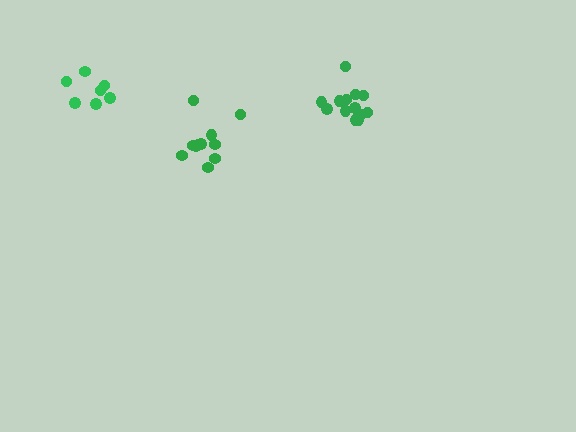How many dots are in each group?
Group 1: 7 dots, Group 2: 11 dots, Group 3: 13 dots (31 total).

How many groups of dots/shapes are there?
There are 3 groups.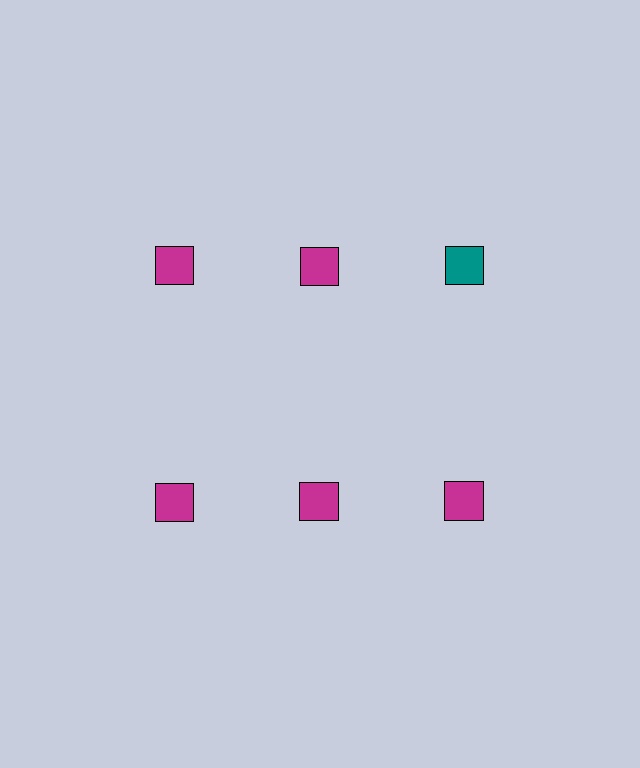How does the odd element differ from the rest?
It has a different color: teal instead of magenta.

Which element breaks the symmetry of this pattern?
The teal square in the top row, center column breaks the symmetry. All other shapes are magenta squares.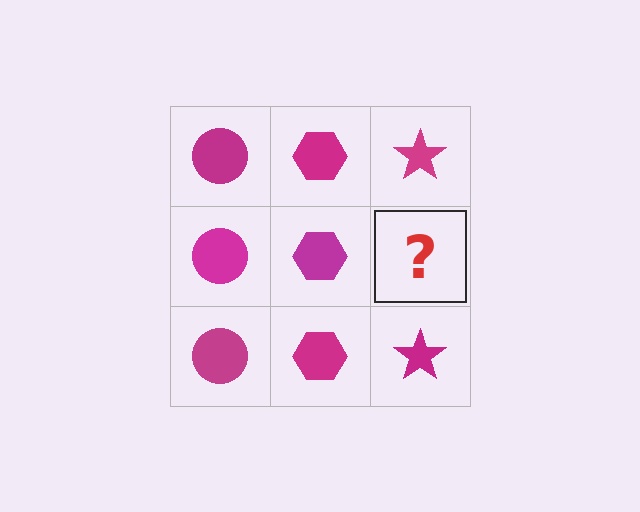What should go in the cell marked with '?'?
The missing cell should contain a magenta star.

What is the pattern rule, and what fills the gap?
The rule is that each column has a consistent shape. The gap should be filled with a magenta star.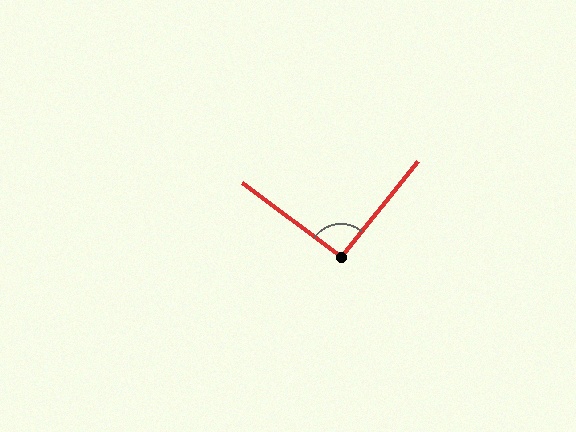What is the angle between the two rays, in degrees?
Approximately 92 degrees.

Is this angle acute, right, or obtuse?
It is approximately a right angle.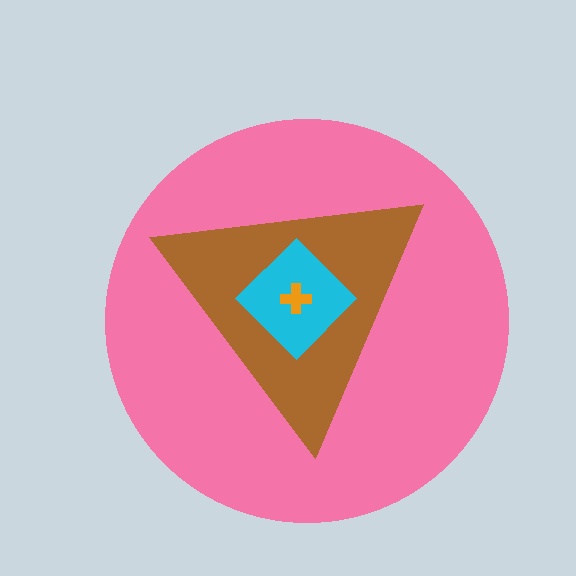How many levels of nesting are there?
4.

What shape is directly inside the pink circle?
The brown triangle.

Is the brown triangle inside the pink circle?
Yes.